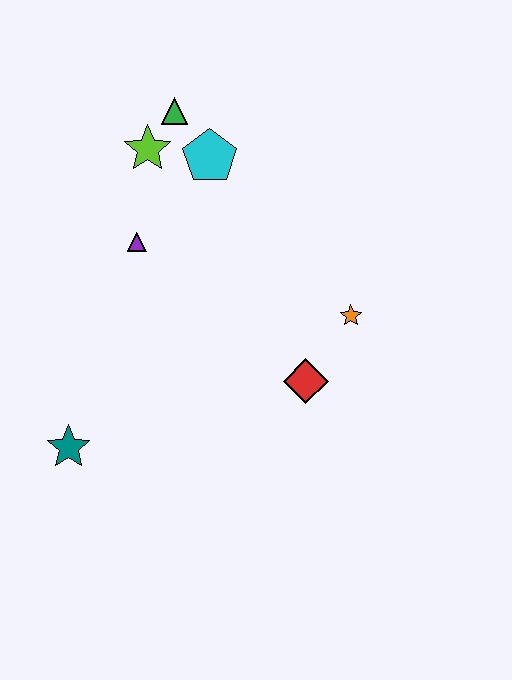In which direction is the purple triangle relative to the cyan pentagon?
The purple triangle is below the cyan pentagon.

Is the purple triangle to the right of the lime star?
No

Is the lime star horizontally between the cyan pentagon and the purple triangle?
Yes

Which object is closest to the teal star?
The purple triangle is closest to the teal star.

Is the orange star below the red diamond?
No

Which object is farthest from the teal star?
The green triangle is farthest from the teal star.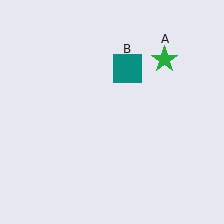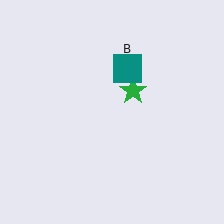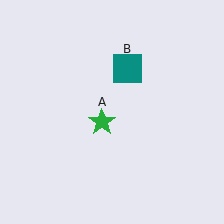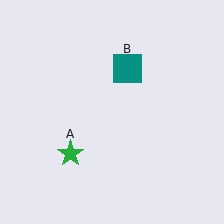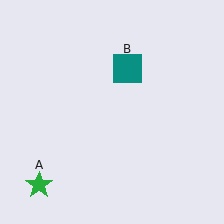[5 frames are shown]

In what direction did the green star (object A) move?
The green star (object A) moved down and to the left.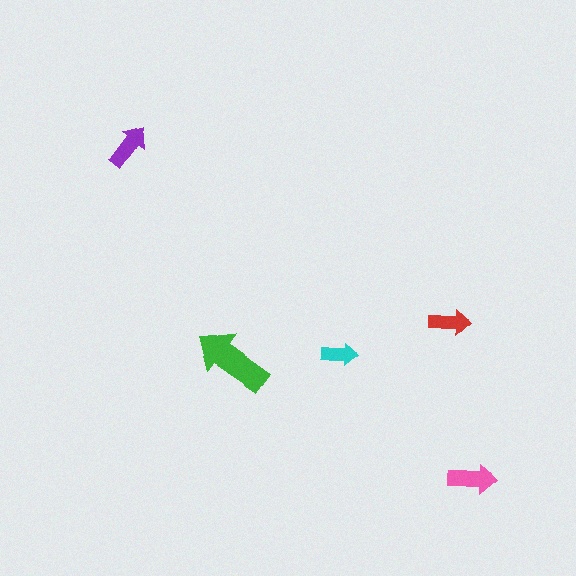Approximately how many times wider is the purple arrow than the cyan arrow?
About 1.5 times wider.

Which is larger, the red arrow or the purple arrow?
The purple one.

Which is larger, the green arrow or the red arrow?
The green one.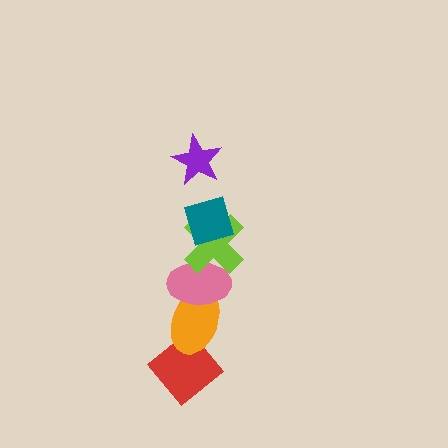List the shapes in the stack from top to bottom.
From top to bottom: the purple star, the teal diamond, the lime cross, the pink ellipse, the orange ellipse, the red diamond.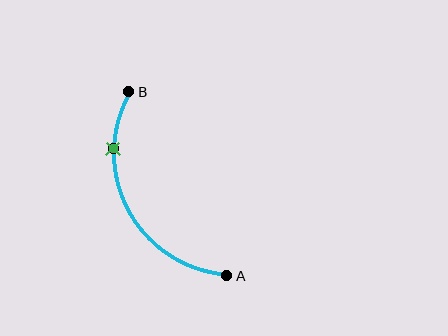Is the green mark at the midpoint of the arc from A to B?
No. The green mark lies on the arc but is closer to endpoint B. The arc midpoint would be at the point on the curve equidistant along the arc from both A and B.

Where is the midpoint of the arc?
The arc midpoint is the point on the curve farthest from the straight line joining A and B. It sits to the left of that line.